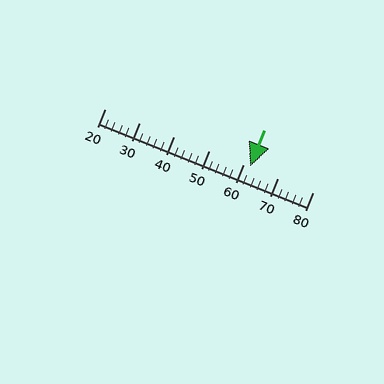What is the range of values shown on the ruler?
The ruler shows values from 20 to 80.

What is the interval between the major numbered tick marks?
The major tick marks are spaced 10 units apart.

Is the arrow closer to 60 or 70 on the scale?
The arrow is closer to 60.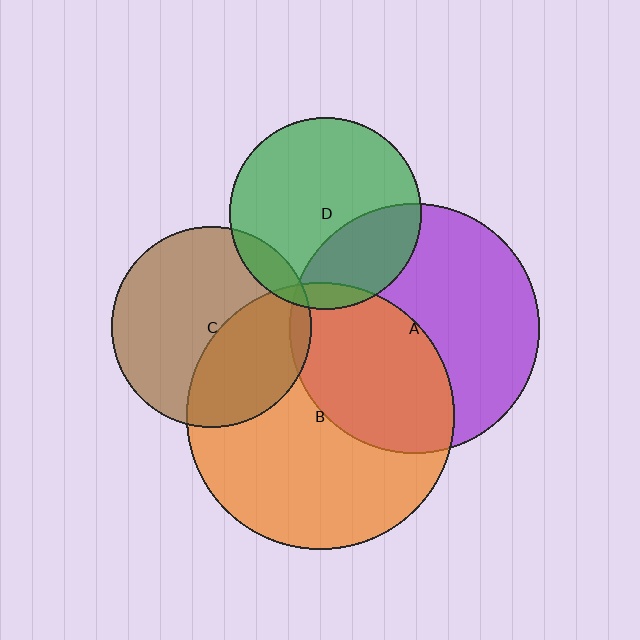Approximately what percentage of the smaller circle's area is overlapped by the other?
Approximately 5%.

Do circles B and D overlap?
Yes.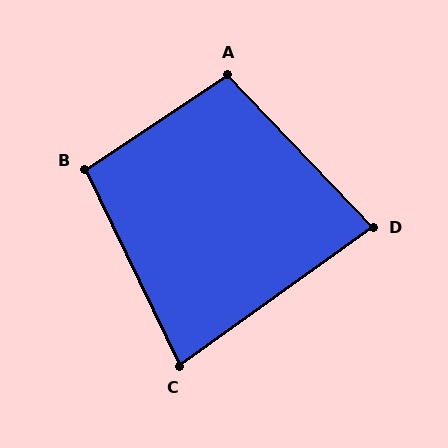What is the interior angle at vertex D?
Approximately 82 degrees (acute).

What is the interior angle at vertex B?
Approximately 98 degrees (obtuse).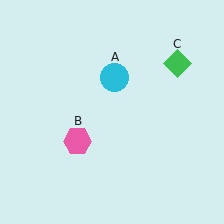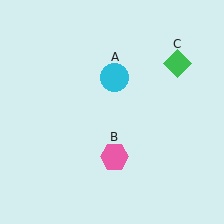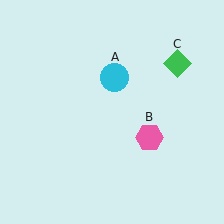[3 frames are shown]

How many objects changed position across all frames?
1 object changed position: pink hexagon (object B).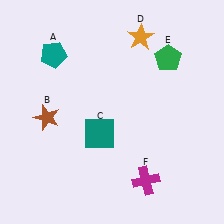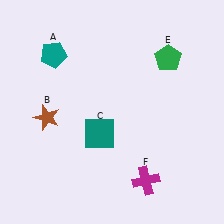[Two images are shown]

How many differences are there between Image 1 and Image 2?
There is 1 difference between the two images.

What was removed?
The orange star (D) was removed in Image 2.